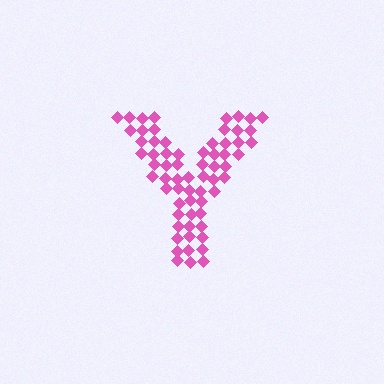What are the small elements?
The small elements are diamonds.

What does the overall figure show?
The overall figure shows the letter Y.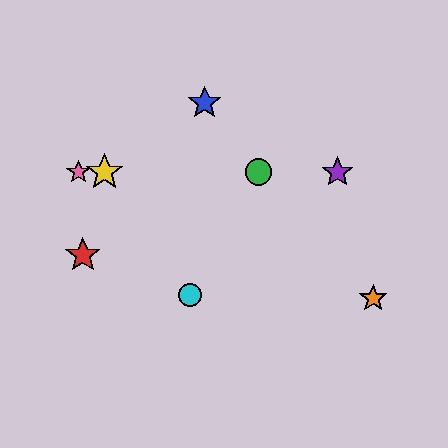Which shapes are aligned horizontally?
The green circle, the yellow star, the purple star, the pink star are aligned horizontally.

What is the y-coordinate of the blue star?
The blue star is at y≈103.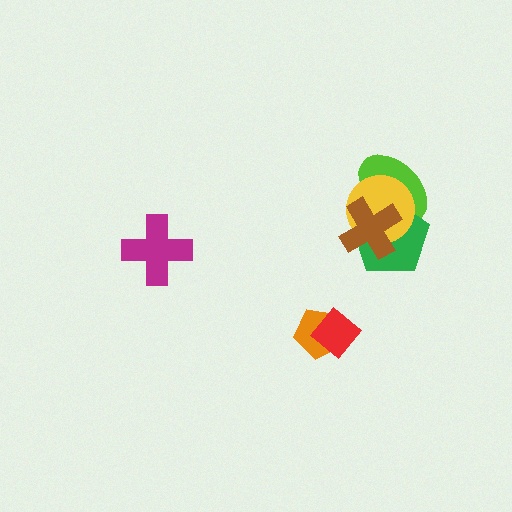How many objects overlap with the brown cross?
3 objects overlap with the brown cross.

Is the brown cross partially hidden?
No, no other shape covers it.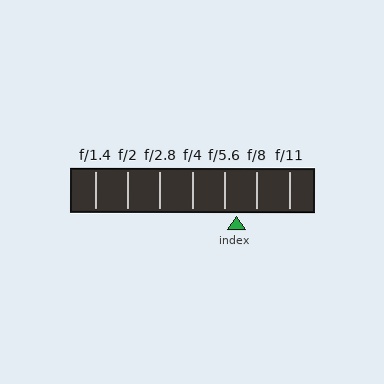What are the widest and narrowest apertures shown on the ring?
The widest aperture shown is f/1.4 and the narrowest is f/11.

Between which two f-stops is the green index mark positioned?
The index mark is between f/5.6 and f/8.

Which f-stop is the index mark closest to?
The index mark is closest to f/5.6.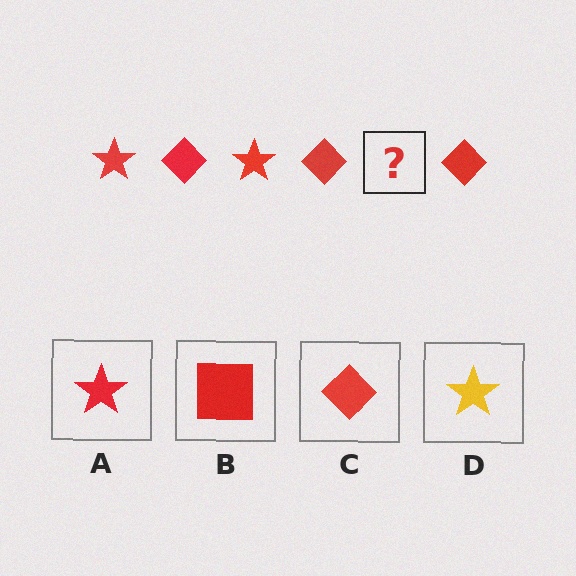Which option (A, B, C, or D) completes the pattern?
A.